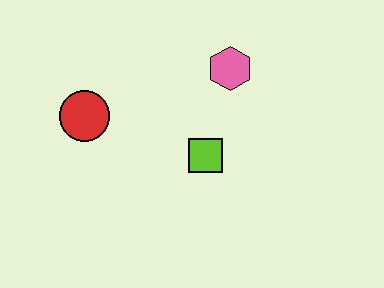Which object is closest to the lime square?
The pink hexagon is closest to the lime square.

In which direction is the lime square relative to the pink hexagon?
The lime square is below the pink hexagon.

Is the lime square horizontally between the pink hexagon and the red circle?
Yes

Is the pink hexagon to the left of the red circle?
No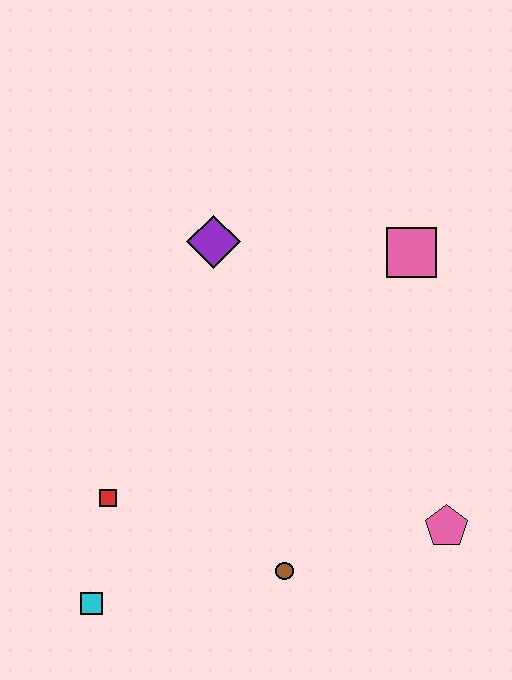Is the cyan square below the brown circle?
Yes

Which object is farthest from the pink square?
The cyan square is farthest from the pink square.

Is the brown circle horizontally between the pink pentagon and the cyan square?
Yes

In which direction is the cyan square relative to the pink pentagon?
The cyan square is to the left of the pink pentagon.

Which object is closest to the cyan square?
The red square is closest to the cyan square.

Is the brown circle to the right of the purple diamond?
Yes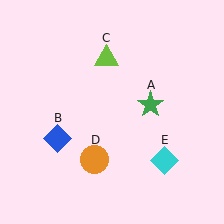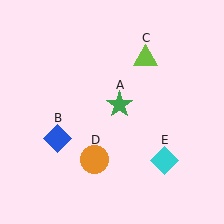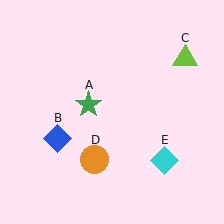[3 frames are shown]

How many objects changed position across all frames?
2 objects changed position: green star (object A), lime triangle (object C).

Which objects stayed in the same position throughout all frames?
Blue diamond (object B) and orange circle (object D) and cyan diamond (object E) remained stationary.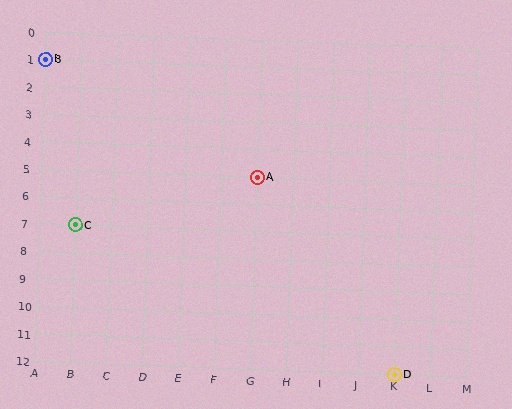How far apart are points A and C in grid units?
Points A and C are 5 columns and 2 rows apart (about 5.4 grid units diagonally).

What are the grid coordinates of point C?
Point C is at grid coordinates (B, 7).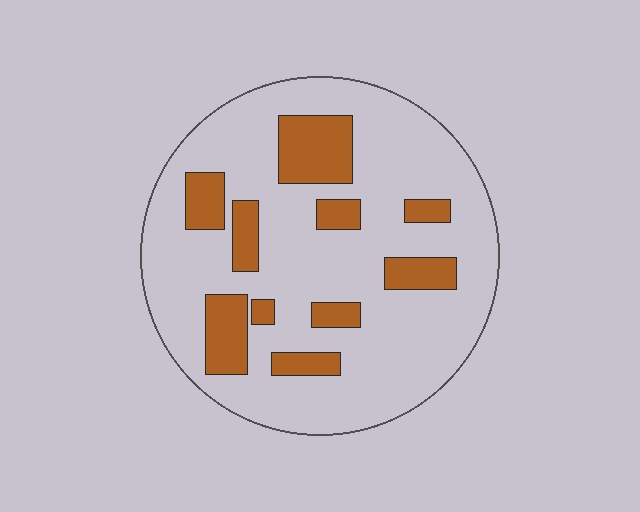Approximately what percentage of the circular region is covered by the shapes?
Approximately 20%.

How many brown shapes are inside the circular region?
10.